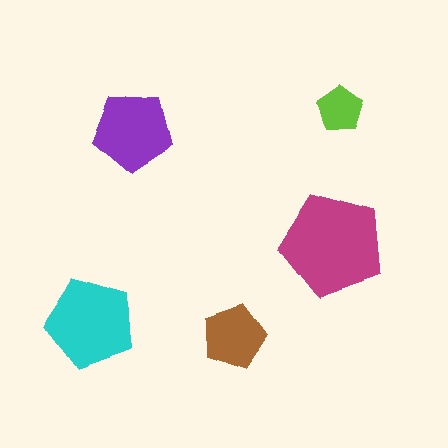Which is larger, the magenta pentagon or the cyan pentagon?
The magenta one.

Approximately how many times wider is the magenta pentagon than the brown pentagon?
About 1.5 times wider.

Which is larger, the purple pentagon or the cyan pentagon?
The cyan one.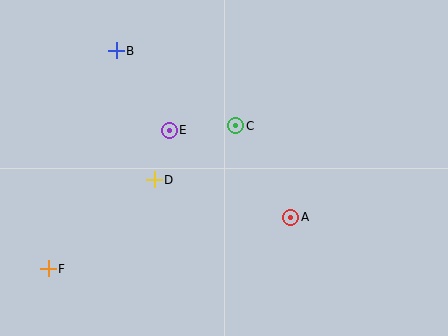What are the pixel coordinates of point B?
Point B is at (116, 51).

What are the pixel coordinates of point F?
Point F is at (48, 269).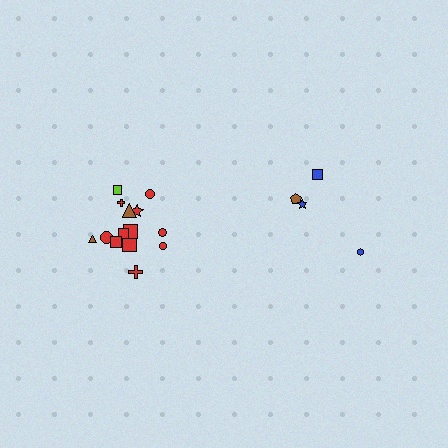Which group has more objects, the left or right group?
The left group.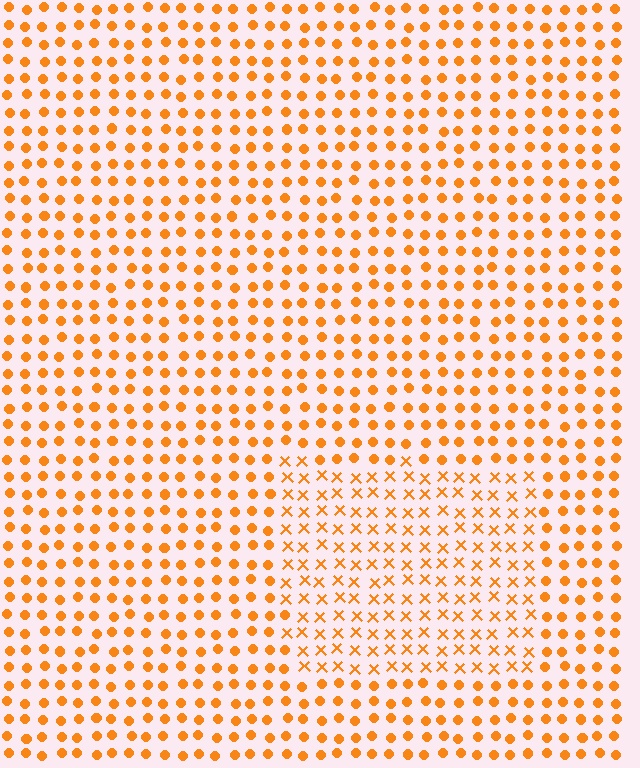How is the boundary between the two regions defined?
The boundary is defined by a change in element shape: X marks inside vs. circles outside. All elements share the same color and spacing.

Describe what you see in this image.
The image is filled with small orange elements arranged in a uniform grid. A rectangle-shaped region contains X marks, while the surrounding area contains circles. The boundary is defined purely by the change in element shape.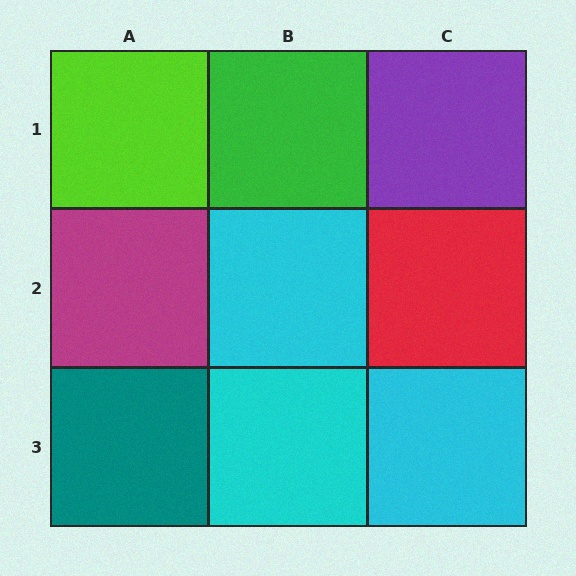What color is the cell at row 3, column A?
Teal.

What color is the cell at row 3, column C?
Cyan.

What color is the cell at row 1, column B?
Green.